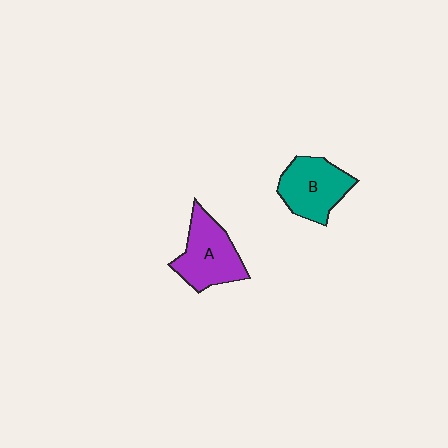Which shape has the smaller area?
Shape B (teal).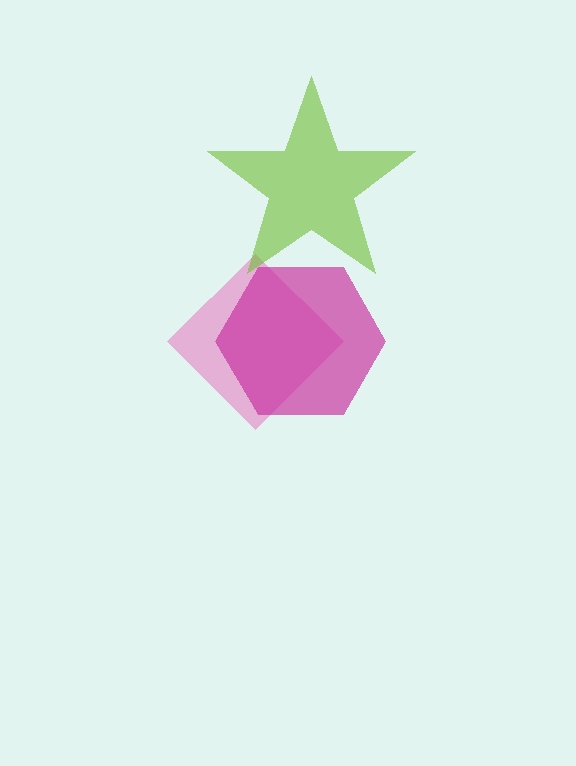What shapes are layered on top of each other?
The layered shapes are: a pink diamond, a lime star, a magenta hexagon.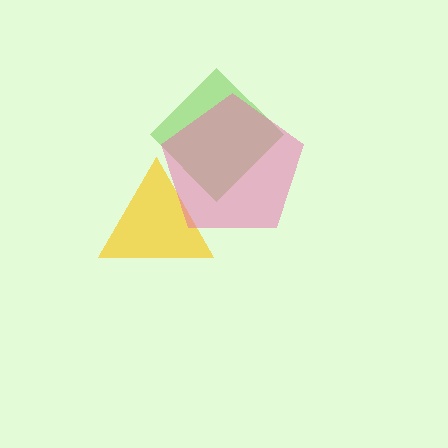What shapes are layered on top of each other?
The layered shapes are: a lime diamond, a yellow triangle, a pink pentagon.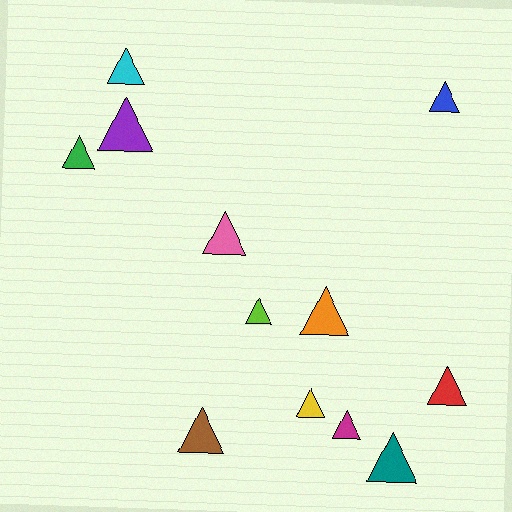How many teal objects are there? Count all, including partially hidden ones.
There is 1 teal object.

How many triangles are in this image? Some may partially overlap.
There are 12 triangles.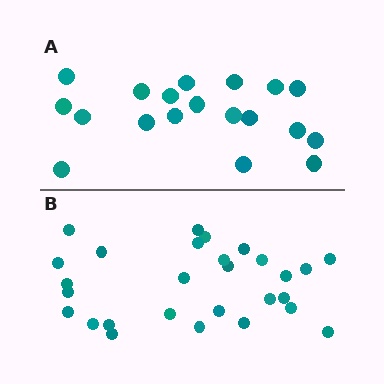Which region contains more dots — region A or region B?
Region B (the bottom region) has more dots.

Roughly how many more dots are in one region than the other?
Region B has roughly 8 or so more dots than region A.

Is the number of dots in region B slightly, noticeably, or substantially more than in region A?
Region B has substantially more. The ratio is roughly 1.5 to 1.